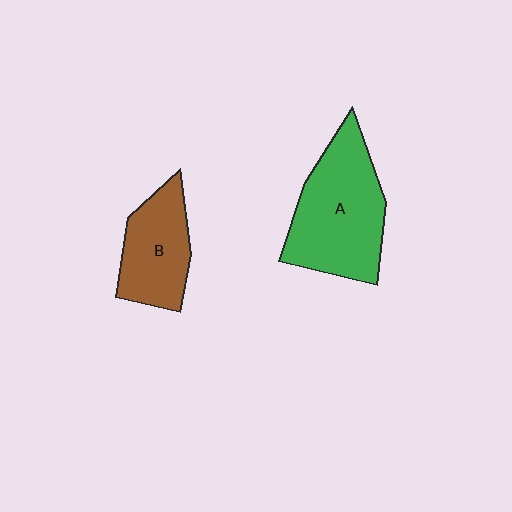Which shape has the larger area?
Shape A (green).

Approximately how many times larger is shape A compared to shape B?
Approximately 1.6 times.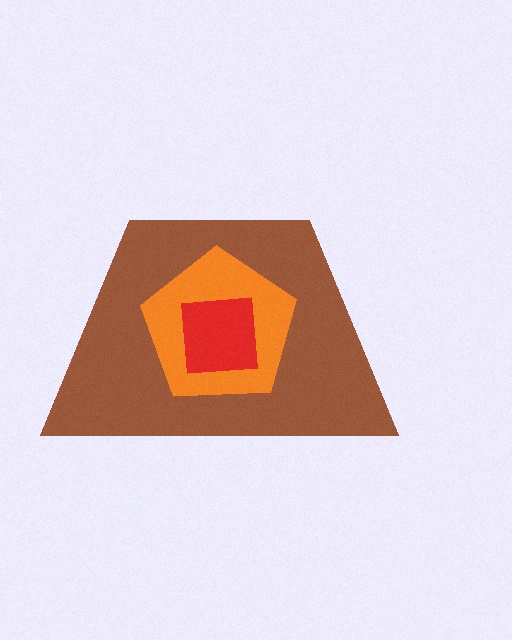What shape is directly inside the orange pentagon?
The red square.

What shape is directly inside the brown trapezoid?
The orange pentagon.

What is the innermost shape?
The red square.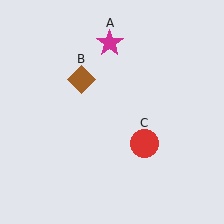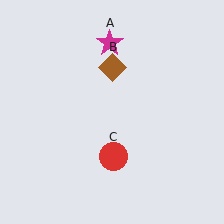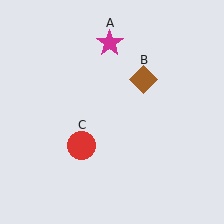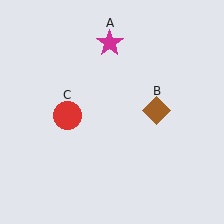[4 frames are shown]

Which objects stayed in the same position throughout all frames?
Magenta star (object A) remained stationary.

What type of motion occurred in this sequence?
The brown diamond (object B), red circle (object C) rotated clockwise around the center of the scene.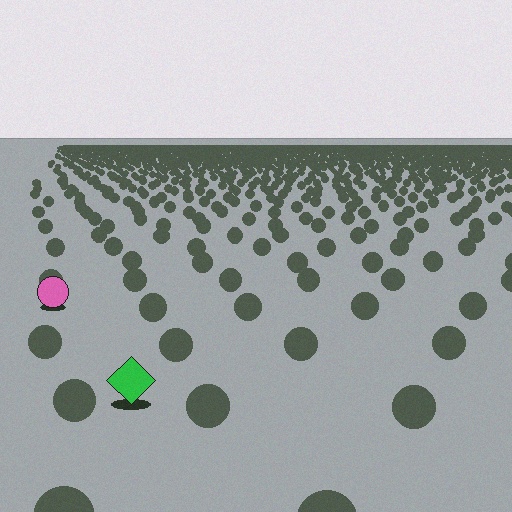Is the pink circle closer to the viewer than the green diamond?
No. The green diamond is closer — you can tell from the texture gradient: the ground texture is coarser near it.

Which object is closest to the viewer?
The green diamond is closest. The texture marks near it are larger and more spread out.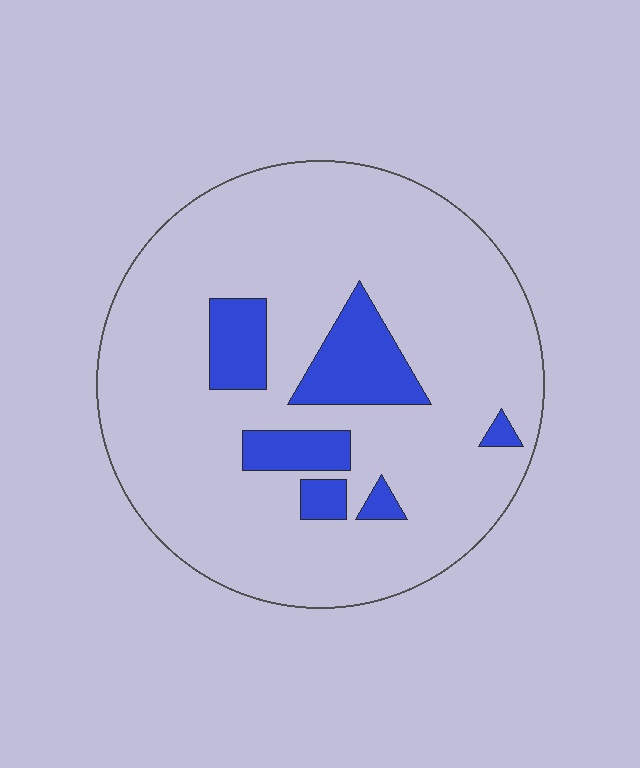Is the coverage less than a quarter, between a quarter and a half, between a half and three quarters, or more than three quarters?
Less than a quarter.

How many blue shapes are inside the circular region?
6.